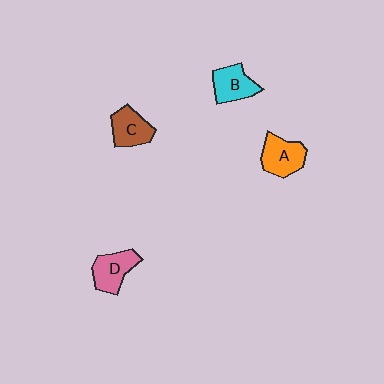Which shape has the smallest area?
Shape C (brown).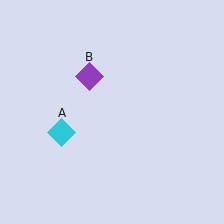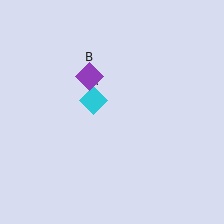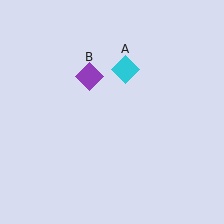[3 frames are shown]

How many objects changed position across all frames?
1 object changed position: cyan diamond (object A).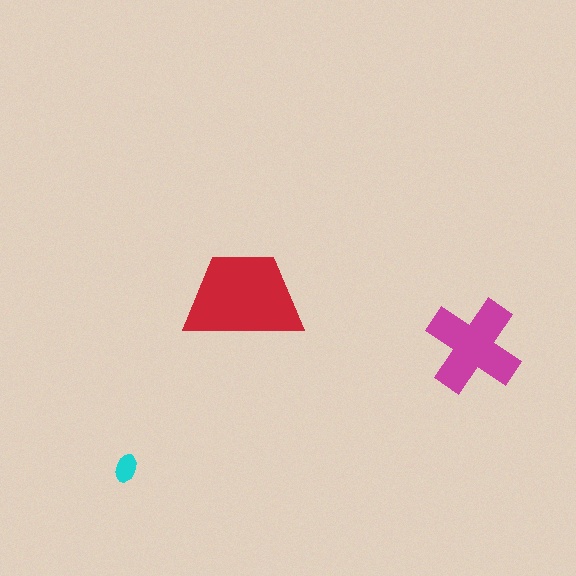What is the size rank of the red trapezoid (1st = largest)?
1st.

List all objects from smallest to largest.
The cyan ellipse, the magenta cross, the red trapezoid.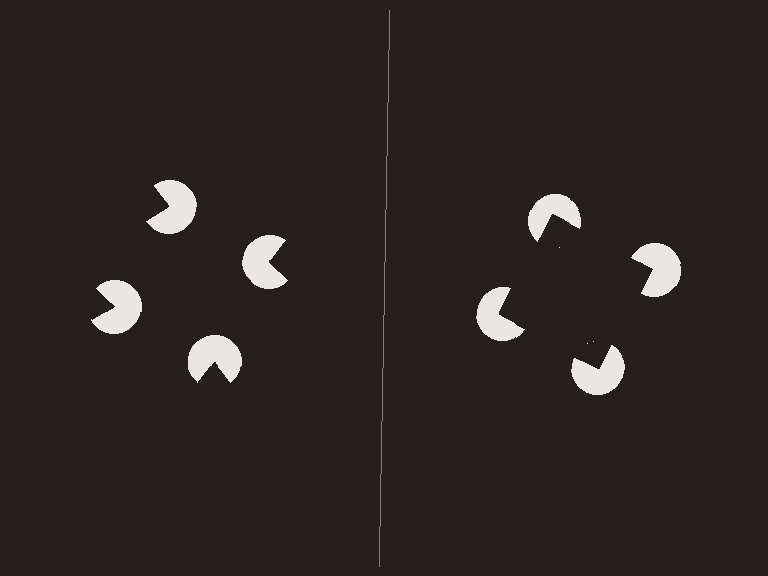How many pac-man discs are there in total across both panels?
8 — 4 on each side.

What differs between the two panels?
The pac-man discs are positioned identically on both sides; only the wedge orientations differ. On the right they align to a square; on the left they are misaligned.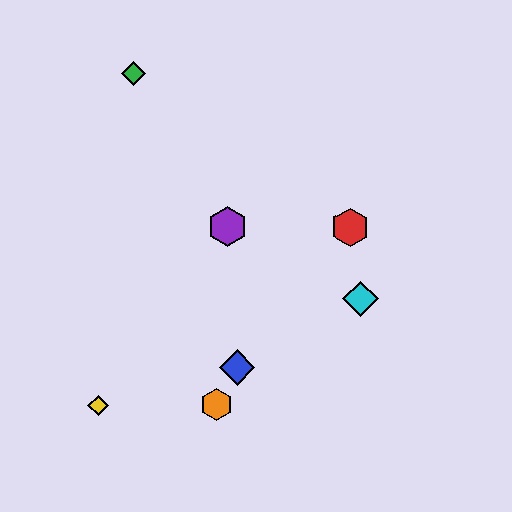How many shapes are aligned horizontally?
2 shapes (the red hexagon, the purple hexagon) are aligned horizontally.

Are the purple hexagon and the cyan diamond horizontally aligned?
No, the purple hexagon is at y≈226 and the cyan diamond is at y≈298.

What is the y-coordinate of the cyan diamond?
The cyan diamond is at y≈298.